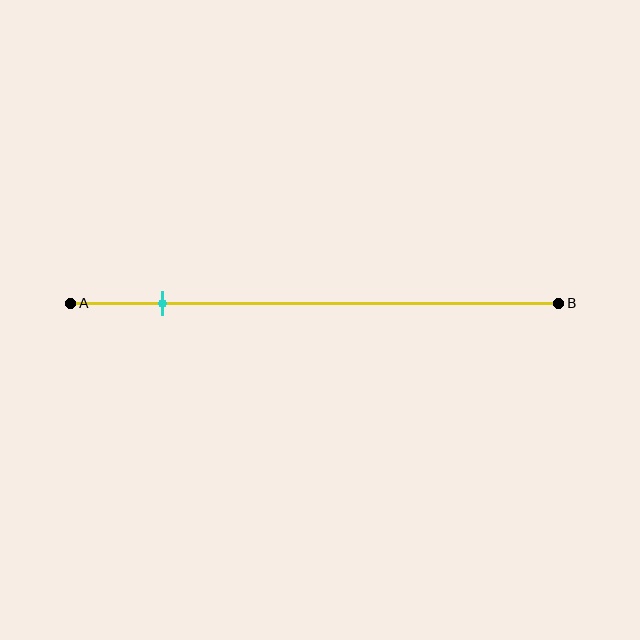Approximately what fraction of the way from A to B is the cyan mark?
The cyan mark is approximately 20% of the way from A to B.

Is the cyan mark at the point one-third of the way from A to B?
No, the mark is at about 20% from A, not at the 33% one-third point.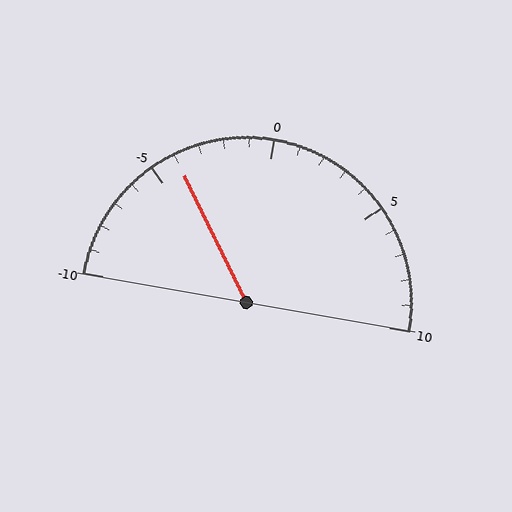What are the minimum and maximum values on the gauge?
The gauge ranges from -10 to 10.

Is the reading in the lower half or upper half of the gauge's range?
The reading is in the lower half of the range (-10 to 10).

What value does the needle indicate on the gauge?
The needle indicates approximately -4.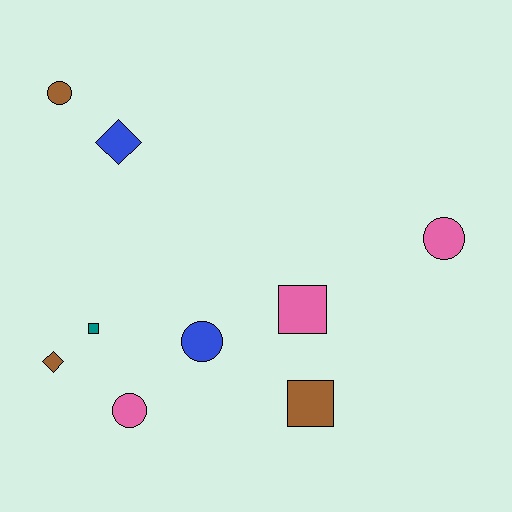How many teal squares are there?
There is 1 teal square.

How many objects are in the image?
There are 9 objects.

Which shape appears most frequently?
Circle, with 4 objects.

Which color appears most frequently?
Pink, with 3 objects.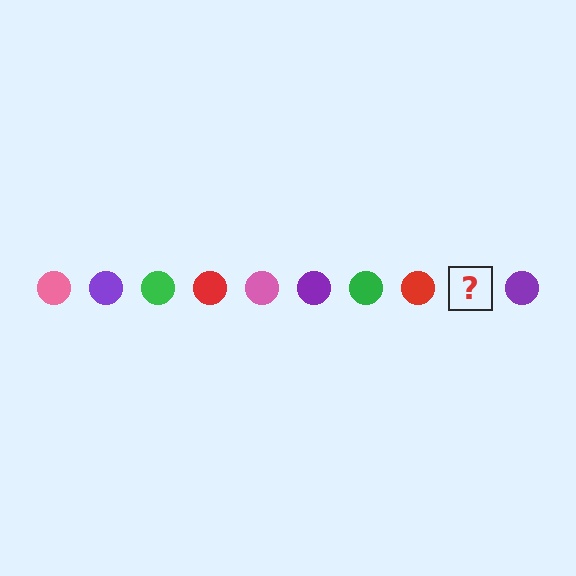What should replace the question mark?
The question mark should be replaced with a pink circle.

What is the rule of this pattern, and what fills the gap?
The rule is that the pattern cycles through pink, purple, green, red circles. The gap should be filled with a pink circle.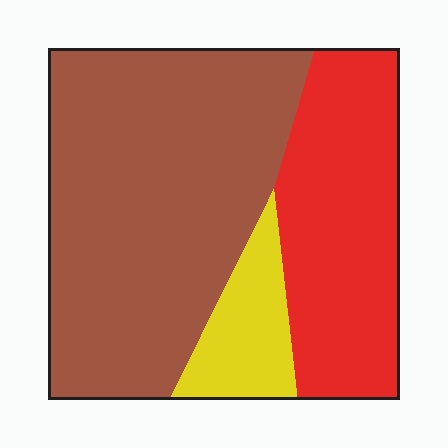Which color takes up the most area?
Brown, at roughly 60%.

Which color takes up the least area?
Yellow, at roughly 10%.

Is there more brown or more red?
Brown.